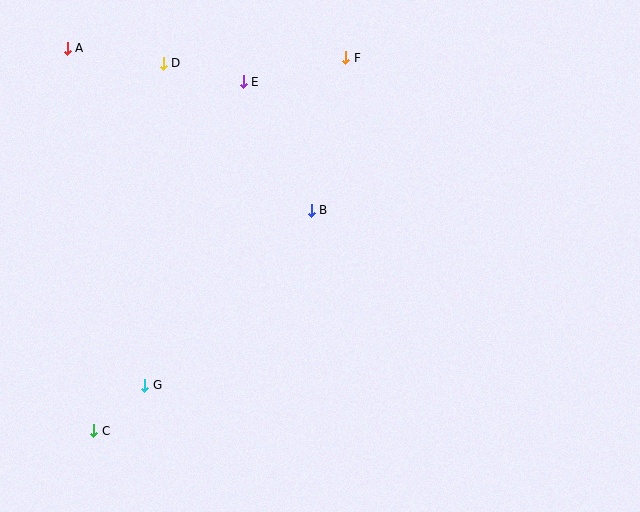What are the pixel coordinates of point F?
Point F is at (346, 58).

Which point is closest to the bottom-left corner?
Point C is closest to the bottom-left corner.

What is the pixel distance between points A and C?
The distance between A and C is 383 pixels.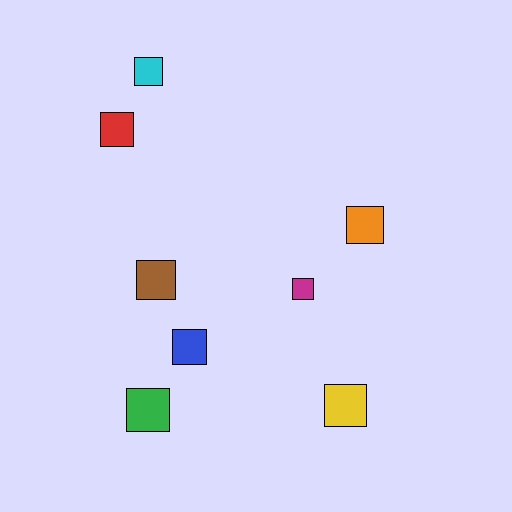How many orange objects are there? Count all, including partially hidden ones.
There is 1 orange object.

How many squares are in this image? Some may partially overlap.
There are 8 squares.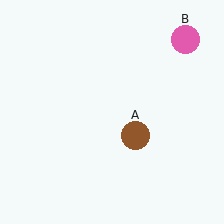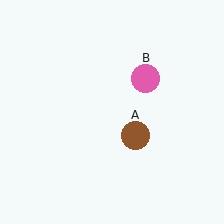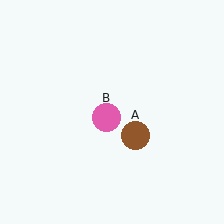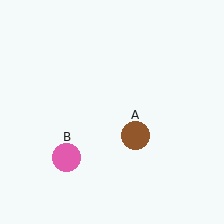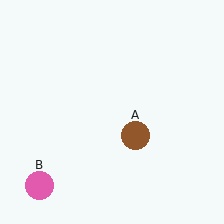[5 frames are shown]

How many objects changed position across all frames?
1 object changed position: pink circle (object B).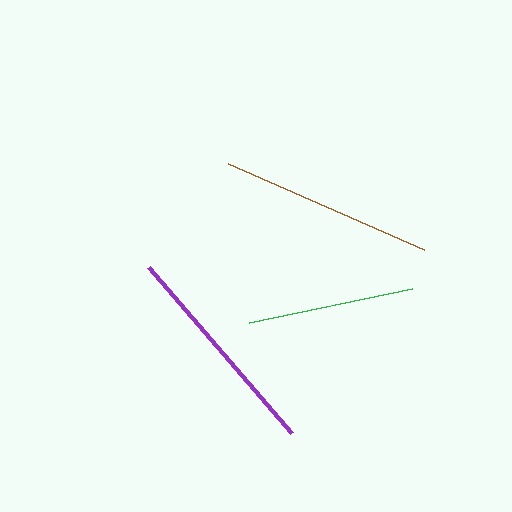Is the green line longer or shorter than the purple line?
The purple line is longer than the green line.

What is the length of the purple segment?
The purple segment is approximately 219 pixels long.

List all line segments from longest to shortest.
From longest to shortest: purple, brown, green.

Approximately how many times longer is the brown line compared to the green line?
The brown line is approximately 1.3 times the length of the green line.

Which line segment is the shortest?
The green line is the shortest at approximately 167 pixels.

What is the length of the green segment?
The green segment is approximately 167 pixels long.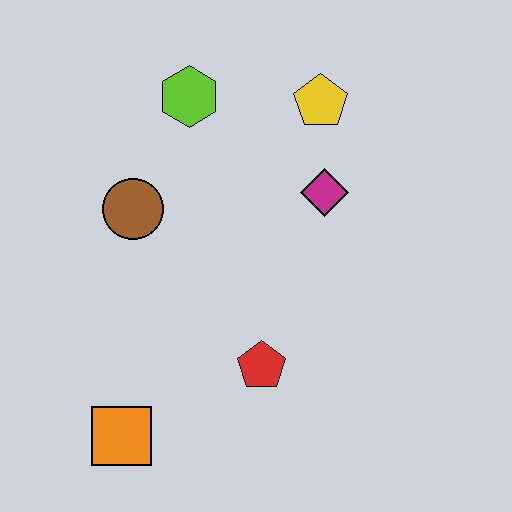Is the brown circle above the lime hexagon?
No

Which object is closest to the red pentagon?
The orange square is closest to the red pentagon.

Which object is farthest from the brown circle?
The orange square is farthest from the brown circle.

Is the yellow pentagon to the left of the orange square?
No